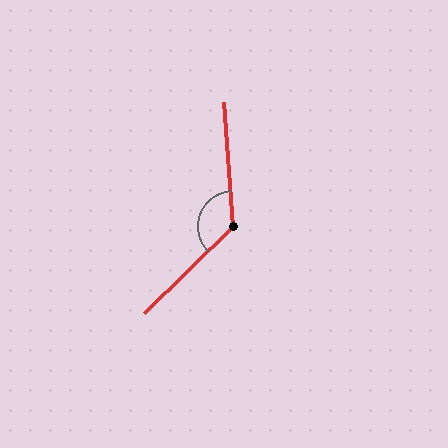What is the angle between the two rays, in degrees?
Approximately 130 degrees.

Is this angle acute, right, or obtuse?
It is obtuse.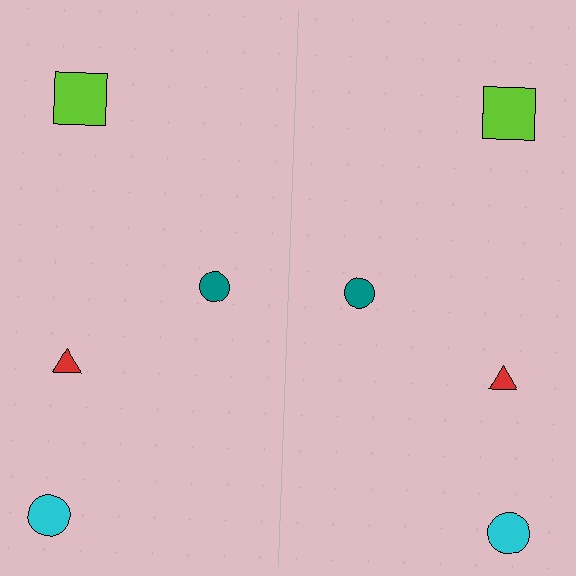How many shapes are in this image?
There are 8 shapes in this image.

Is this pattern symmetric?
Yes, this pattern has bilateral (reflection) symmetry.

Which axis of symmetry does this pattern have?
The pattern has a vertical axis of symmetry running through the center of the image.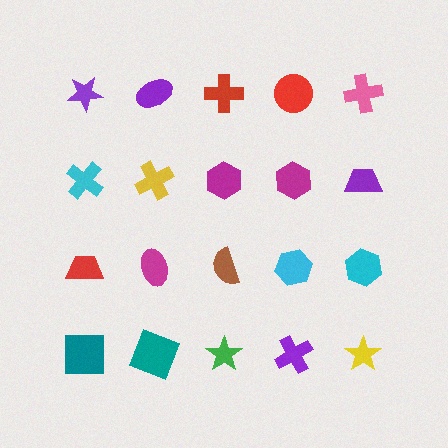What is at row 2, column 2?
A yellow cross.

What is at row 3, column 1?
A red trapezoid.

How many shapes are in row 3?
5 shapes.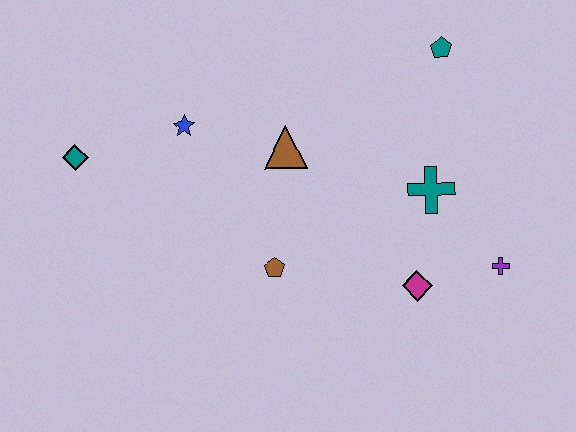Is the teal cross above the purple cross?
Yes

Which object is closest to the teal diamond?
The blue star is closest to the teal diamond.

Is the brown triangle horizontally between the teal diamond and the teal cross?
Yes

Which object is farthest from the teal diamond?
The purple cross is farthest from the teal diamond.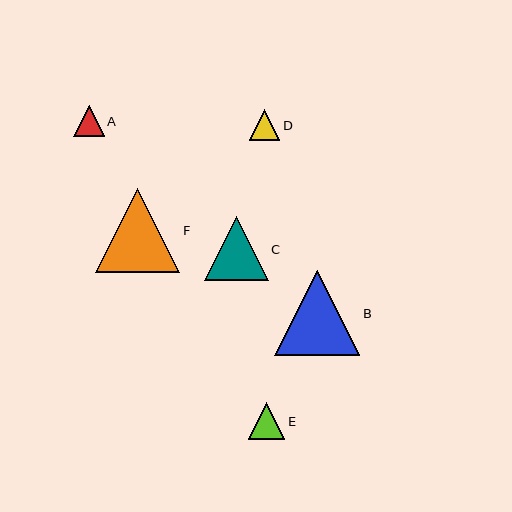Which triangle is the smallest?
Triangle D is the smallest with a size of approximately 30 pixels.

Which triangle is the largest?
Triangle B is the largest with a size of approximately 85 pixels.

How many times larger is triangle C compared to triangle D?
Triangle C is approximately 2.1 times the size of triangle D.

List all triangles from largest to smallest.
From largest to smallest: B, F, C, E, A, D.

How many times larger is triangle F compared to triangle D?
Triangle F is approximately 2.8 times the size of triangle D.